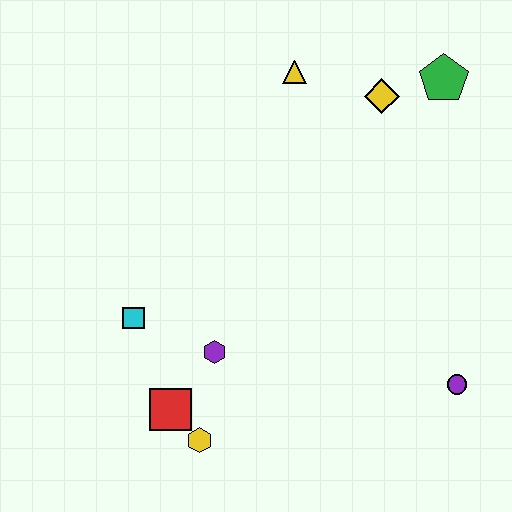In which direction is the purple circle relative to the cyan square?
The purple circle is to the right of the cyan square.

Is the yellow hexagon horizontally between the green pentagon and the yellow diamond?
No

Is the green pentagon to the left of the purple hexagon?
No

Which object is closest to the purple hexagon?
The red square is closest to the purple hexagon.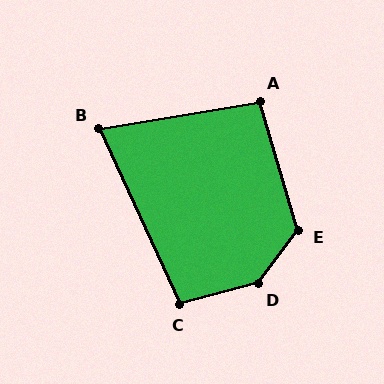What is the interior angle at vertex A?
Approximately 97 degrees (obtuse).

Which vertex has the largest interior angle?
D, at approximately 142 degrees.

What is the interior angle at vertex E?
Approximately 127 degrees (obtuse).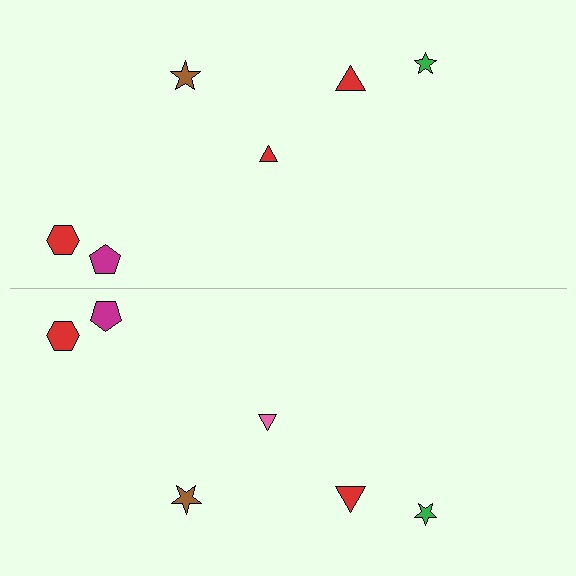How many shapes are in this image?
There are 12 shapes in this image.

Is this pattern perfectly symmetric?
No, the pattern is not perfectly symmetric. The pink triangle on the bottom side breaks the symmetry — its mirror counterpart is red.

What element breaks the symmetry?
The pink triangle on the bottom side breaks the symmetry — its mirror counterpart is red.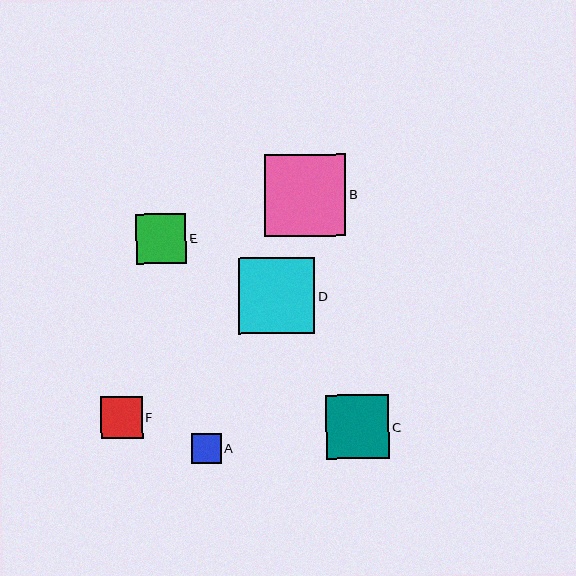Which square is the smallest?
Square A is the smallest with a size of approximately 30 pixels.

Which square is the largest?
Square B is the largest with a size of approximately 82 pixels.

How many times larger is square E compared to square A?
Square E is approximately 1.7 times the size of square A.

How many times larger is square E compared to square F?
Square E is approximately 1.2 times the size of square F.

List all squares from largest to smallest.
From largest to smallest: B, D, C, E, F, A.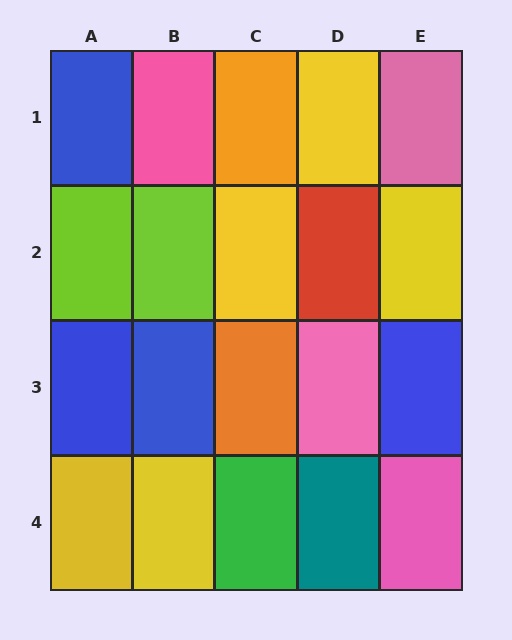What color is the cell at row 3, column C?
Orange.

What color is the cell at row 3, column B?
Blue.